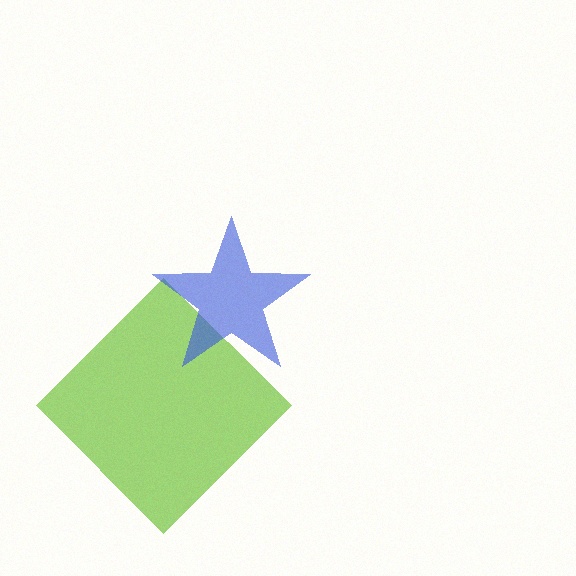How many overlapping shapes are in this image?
There are 2 overlapping shapes in the image.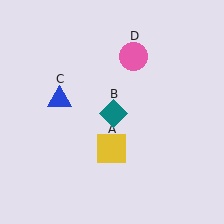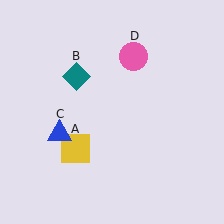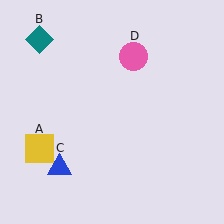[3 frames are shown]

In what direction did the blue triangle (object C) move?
The blue triangle (object C) moved down.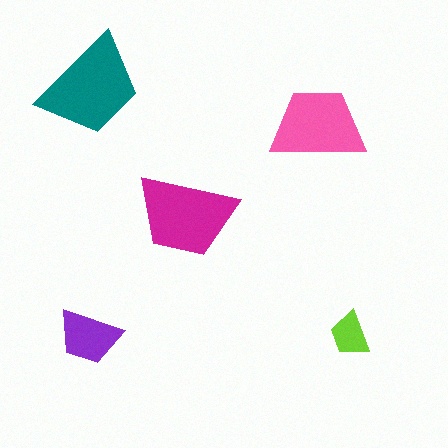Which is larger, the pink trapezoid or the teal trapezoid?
The teal one.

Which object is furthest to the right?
The lime trapezoid is rightmost.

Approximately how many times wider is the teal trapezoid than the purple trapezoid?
About 1.5 times wider.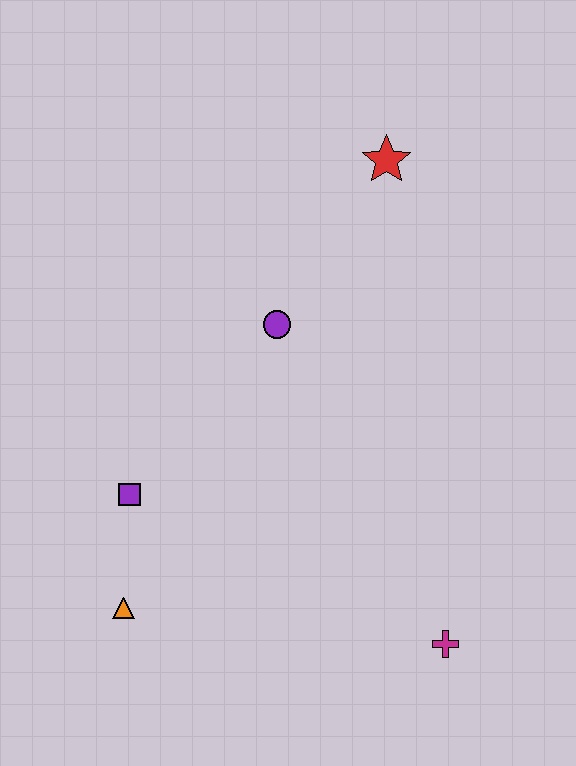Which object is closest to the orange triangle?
The purple square is closest to the orange triangle.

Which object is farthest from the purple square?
The red star is farthest from the purple square.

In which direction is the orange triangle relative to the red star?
The orange triangle is below the red star.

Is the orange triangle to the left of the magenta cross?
Yes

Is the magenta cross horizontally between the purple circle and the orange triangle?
No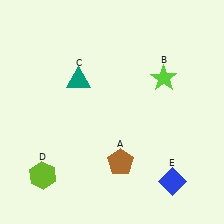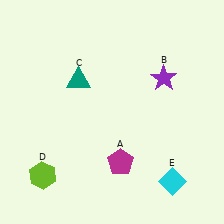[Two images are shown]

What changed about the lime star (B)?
In Image 1, B is lime. In Image 2, it changed to purple.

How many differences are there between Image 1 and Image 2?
There are 3 differences between the two images.